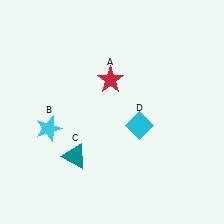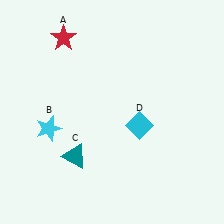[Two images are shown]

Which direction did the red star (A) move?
The red star (A) moved left.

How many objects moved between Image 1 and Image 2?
1 object moved between the two images.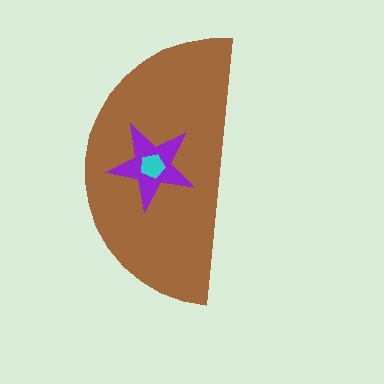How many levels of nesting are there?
3.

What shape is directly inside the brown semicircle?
The purple star.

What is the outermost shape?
The brown semicircle.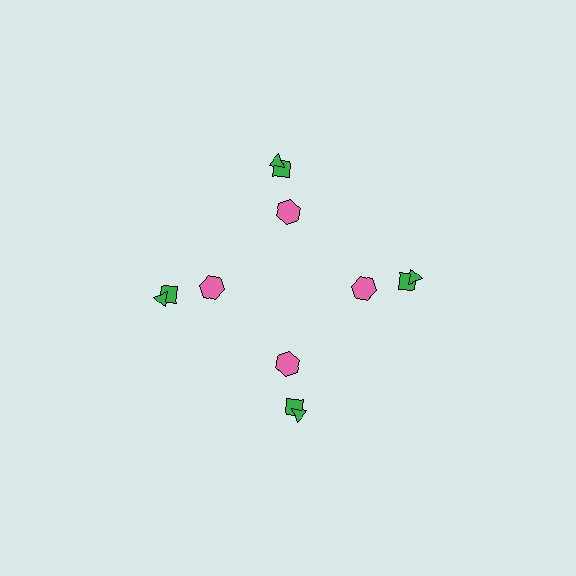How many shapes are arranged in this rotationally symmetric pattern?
There are 12 shapes, arranged in 4 groups of 3.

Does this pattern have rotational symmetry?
Yes, this pattern has 4-fold rotational symmetry. It looks the same after rotating 90 degrees around the center.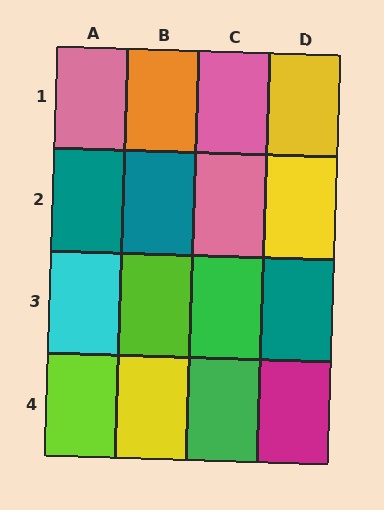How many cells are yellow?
3 cells are yellow.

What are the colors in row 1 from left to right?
Pink, orange, pink, yellow.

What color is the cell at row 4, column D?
Magenta.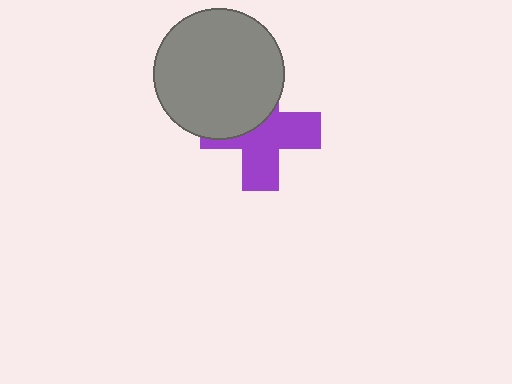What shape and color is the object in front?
The object in front is a gray circle.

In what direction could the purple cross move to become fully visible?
The purple cross could move toward the lower-right. That would shift it out from behind the gray circle entirely.